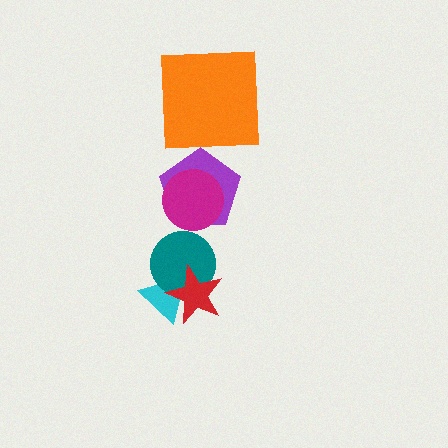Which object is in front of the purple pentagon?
The magenta circle is in front of the purple pentagon.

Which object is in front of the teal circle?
The red star is in front of the teal circle.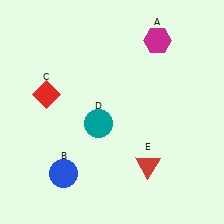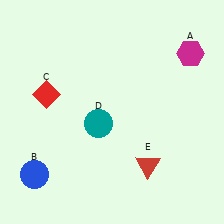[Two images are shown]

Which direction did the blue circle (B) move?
The blue circle (B) moved left.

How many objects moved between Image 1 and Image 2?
2 objects moved between the two images.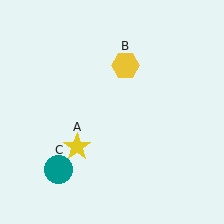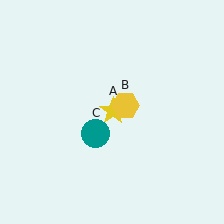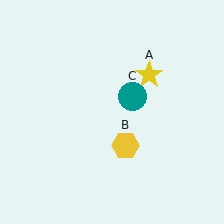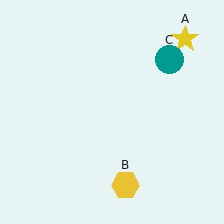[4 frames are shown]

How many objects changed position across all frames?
3 objects changed position: yellow star (object A), yellow hexagon (object B), teal circle (object C).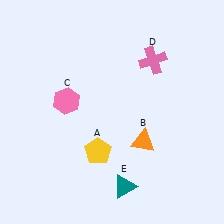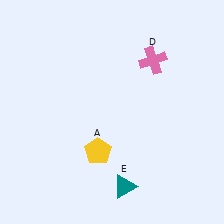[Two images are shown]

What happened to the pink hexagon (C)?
The pink hexagon (C) was removed in Image 2. It was in the top-left area of Image 1.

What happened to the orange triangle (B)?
The orange triangle (B) was removed in Image 2. It was in the bottom-right area of Image 1.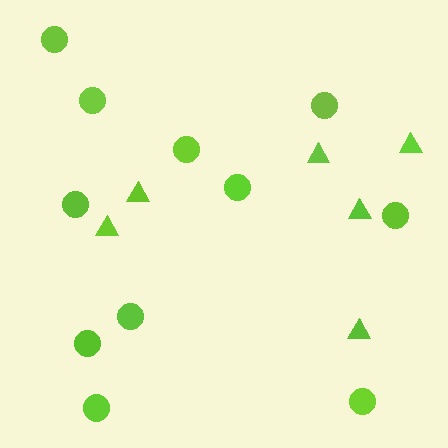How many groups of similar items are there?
There are 2 groups: one group of triangles (6) and one group of circles (11).